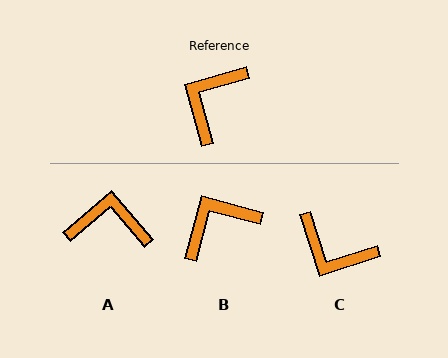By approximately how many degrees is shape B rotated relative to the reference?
Approximately 31 degrees clockwise.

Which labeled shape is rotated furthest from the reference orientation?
C, about 92 degrees away.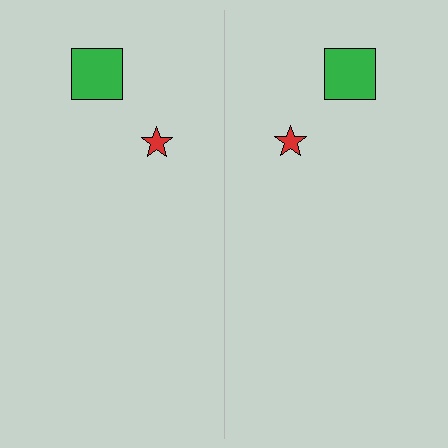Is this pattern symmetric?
Yes, this pattern has bilateral (reflection) symmetry.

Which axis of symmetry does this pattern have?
The pattern has a vertical axis of symmetry running through the center of the image.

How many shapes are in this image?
There are 4 shapes in this image.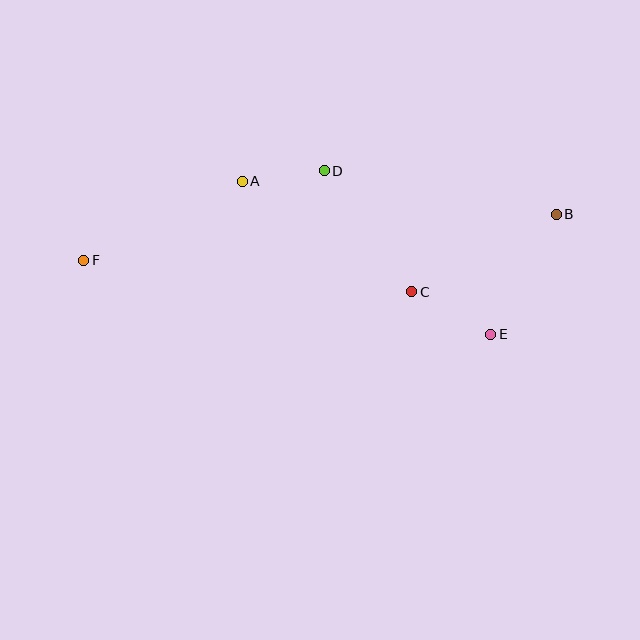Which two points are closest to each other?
Points A and D are closest to each other.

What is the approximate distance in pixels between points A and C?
The distance between A and C is approximately 202 pixels.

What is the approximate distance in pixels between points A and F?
The distance between A and F is approximately 177 pixels.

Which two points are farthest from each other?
Points B and F are farthest from each other.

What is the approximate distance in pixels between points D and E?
The distance between D and E is approximately 234 pixels.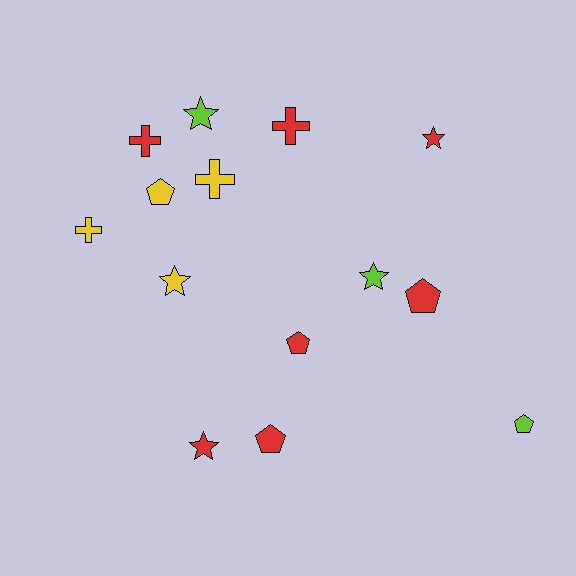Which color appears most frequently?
Red, with 7 objects.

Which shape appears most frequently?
Star, with 5 objects.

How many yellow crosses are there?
There are 2 yellow crosses.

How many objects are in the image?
There are 14 objects.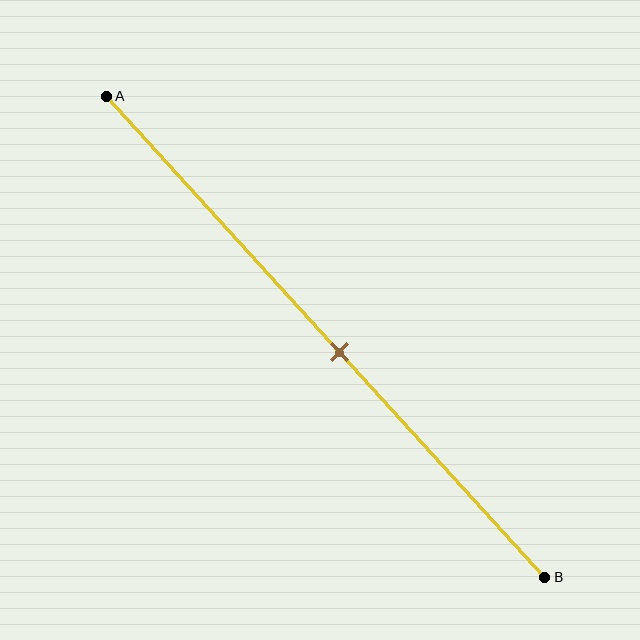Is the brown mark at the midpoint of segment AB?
No, the mark is at about 55% from A, not at the 50% midpoint.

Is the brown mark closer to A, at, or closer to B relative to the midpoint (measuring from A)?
The brown mark is closer to point B than the midpoint of segment AB.